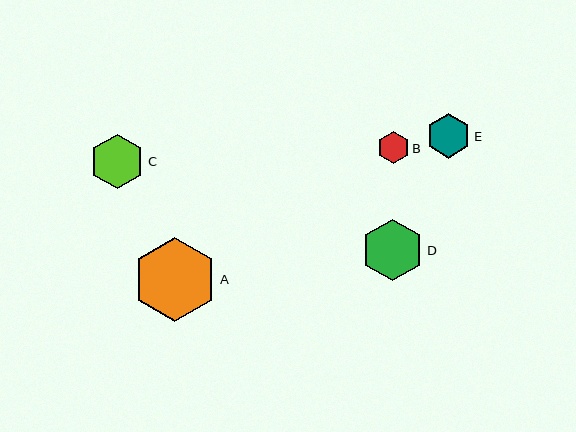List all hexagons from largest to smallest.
From largest to smallest: A, D, C, E, B.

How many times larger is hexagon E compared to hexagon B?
Hexagon E is approximately 1.4 times the size of hexagon B.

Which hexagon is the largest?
Hexagon A is the largest with a size of approximately 84 pixels.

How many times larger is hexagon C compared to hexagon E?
Hexagon C is approximately 1.2 times the size of hexagon E.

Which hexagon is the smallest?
Hexagon B is the smallest with a size of approximately 32 pixels.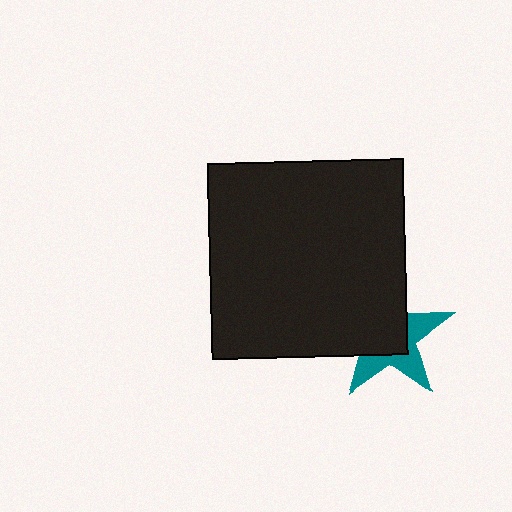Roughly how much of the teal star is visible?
A small part of it is visible (roughly 42%).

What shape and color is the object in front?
The object in front is a black square.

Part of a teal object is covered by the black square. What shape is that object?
It is a star.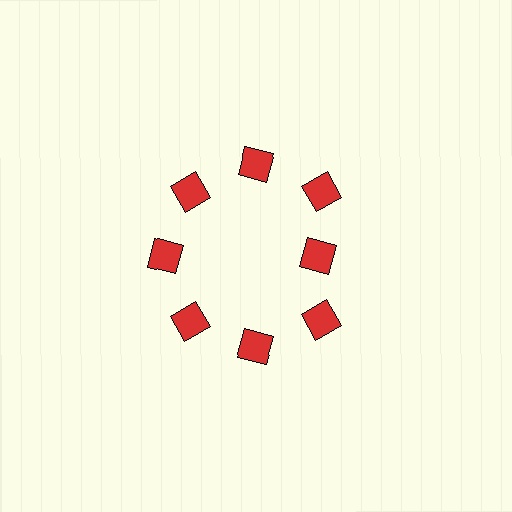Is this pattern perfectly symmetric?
No. The 8 red squares are arranged in a ring, but one element near the 3 o'clock position is pulled inward toward the center, breaking the 8-fold rotational symmetry.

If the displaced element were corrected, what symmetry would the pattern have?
It would have 8-fold rotational symmetry — the pattern would map onto itself every 45 degrees.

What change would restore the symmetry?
The symmetry would be restored by moving it outward, back onto the ring so that all 8 squares sit at equal angles and equal distance from the center.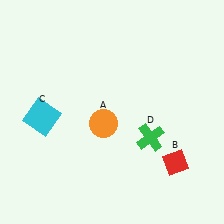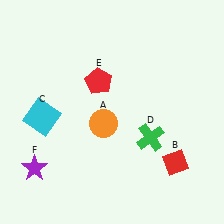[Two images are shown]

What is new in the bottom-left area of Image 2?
A purple star (F) was added in the bottom-left area of Image 2.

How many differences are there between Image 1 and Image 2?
There are 2 differences between the two images.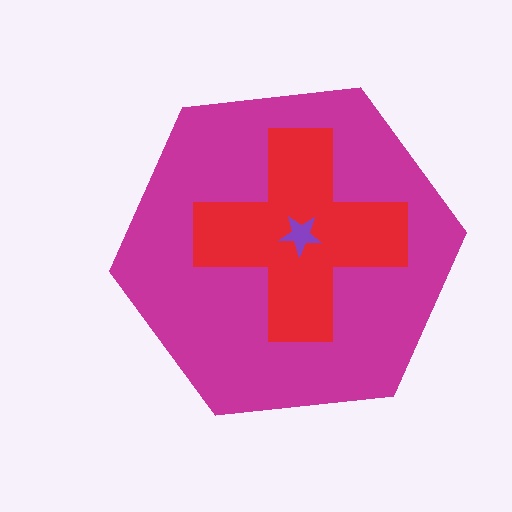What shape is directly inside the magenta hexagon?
The red cross.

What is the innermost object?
The purple star.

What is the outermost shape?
The magenta hexagon.